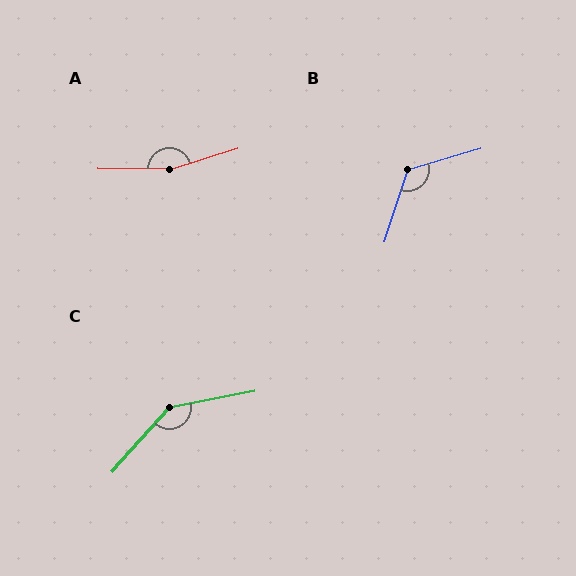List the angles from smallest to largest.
B (124°), C (143°), A (162°).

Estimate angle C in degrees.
Approximately 143 degrees.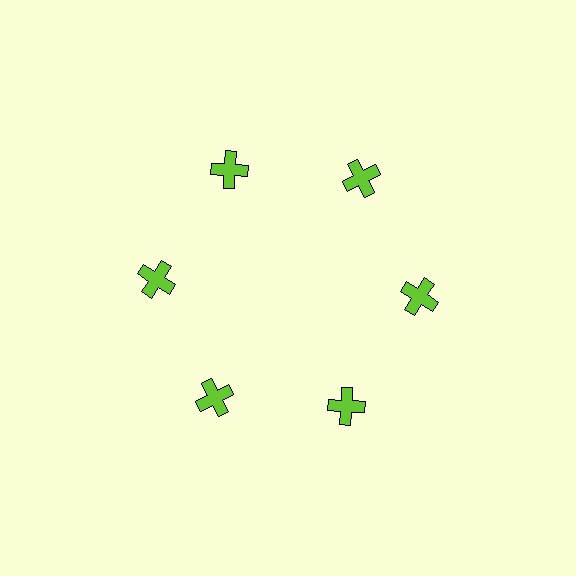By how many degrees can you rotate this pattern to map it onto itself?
The pattern maps onto itself every 60 degrees of rotation.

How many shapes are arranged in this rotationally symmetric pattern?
There are 6 shapes, arranged in 6 groups of 1.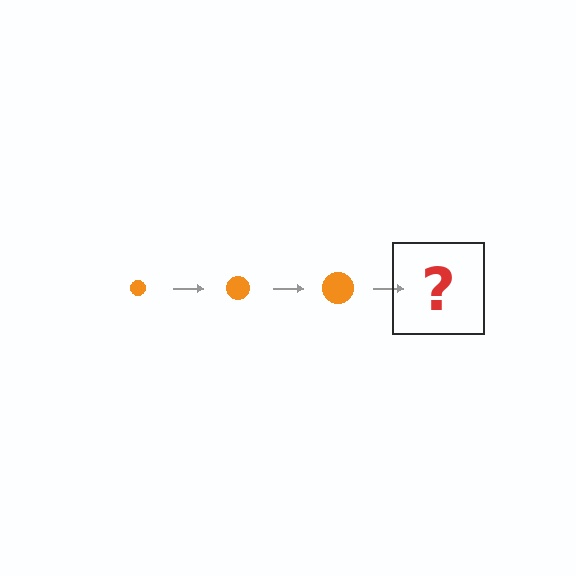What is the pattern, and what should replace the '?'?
The pattern is that the circle gets progressively larger each step. The '?' should be an orange circle, larger than the previous one.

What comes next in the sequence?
The next element should be an orange circle, larger than the previous one.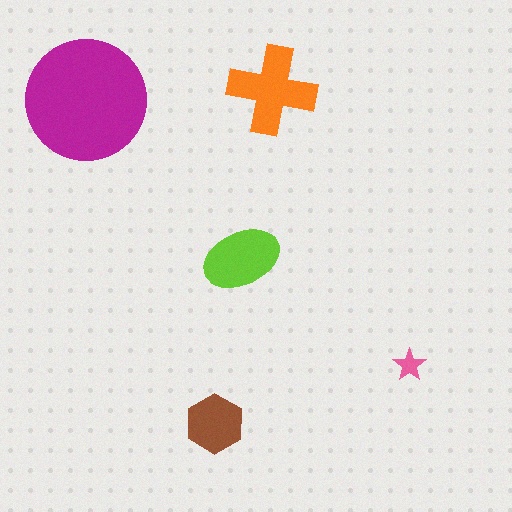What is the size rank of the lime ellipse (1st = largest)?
3rd.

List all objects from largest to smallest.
The magenta circle, the orange cross, the lime ellipse, the brown hexagon, the pink star.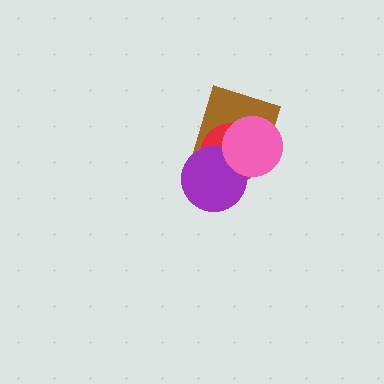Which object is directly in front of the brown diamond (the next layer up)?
The red circle is directly in front of the brown diamond.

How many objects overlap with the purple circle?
3 objects overlap with the purple circle.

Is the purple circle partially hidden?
Yes, it is partially covered by another shape.